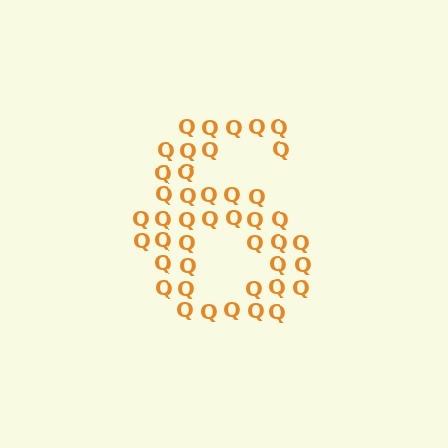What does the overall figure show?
The overall figure shows the digit 6.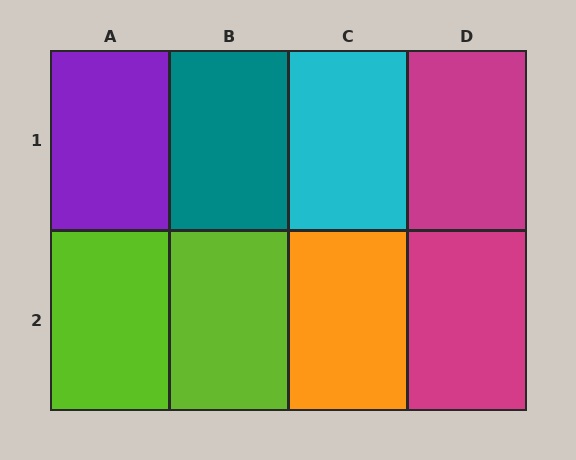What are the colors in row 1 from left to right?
Purple, teal, cyan, magenta.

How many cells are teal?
1 cell is teal.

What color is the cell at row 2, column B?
Lime.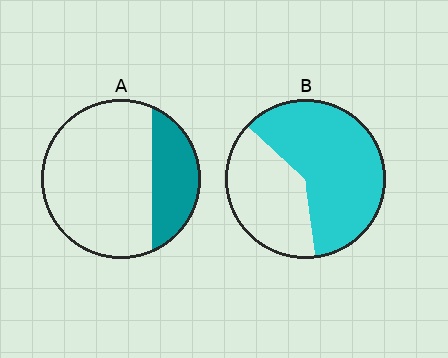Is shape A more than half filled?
No.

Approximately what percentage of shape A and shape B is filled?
A is approximately 25% and B is approximately 60%.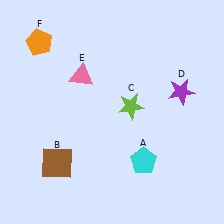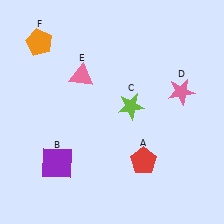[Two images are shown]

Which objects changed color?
A changed from cyan to red. B changed from brown to purple. D changed from purple to pink.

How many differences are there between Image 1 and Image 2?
There are 3 differences between the two images.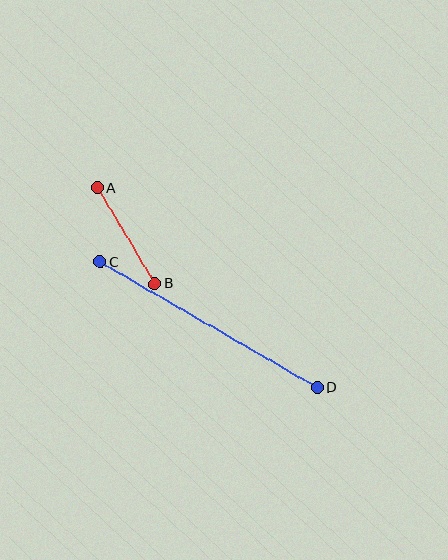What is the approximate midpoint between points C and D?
The midpoint is at approximately (209, 325) pixels.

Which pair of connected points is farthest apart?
Points C and D are farthest apart.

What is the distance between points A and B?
The distance is approximately 112 pixels.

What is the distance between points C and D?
The distance is approximately 251 pixels.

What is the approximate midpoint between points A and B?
The midpoint is at approximately (126, 236) pixels.